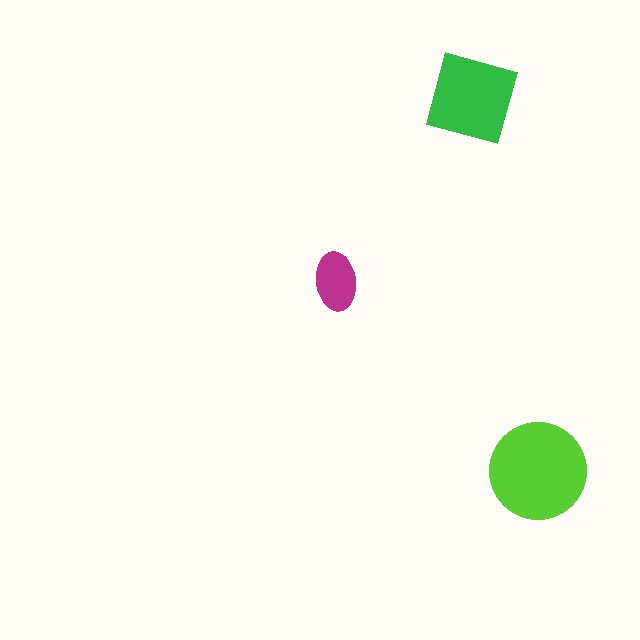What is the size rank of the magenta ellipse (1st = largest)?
3rd.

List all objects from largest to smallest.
The lime circle, the green square, the magenta ellipse.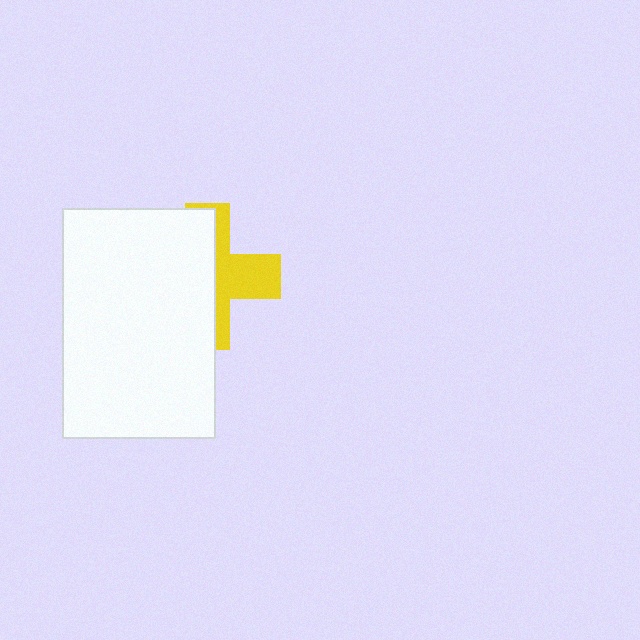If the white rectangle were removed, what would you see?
You would see the complete yellow cross.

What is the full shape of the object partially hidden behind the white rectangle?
The partially hidden object is a yellow cross.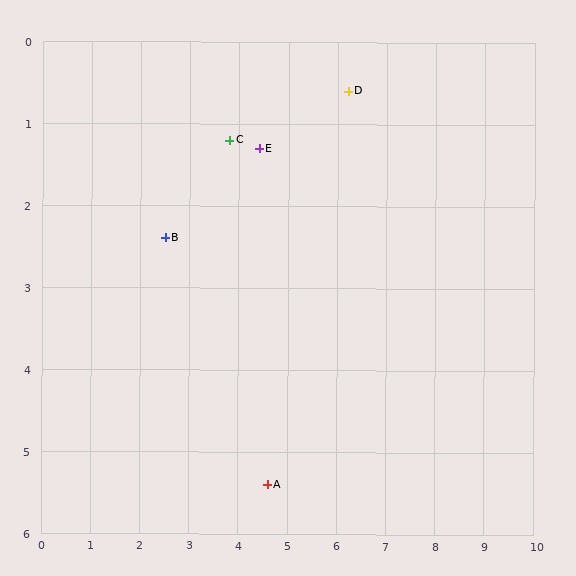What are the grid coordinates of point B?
Point B is at approximately (2.5, 2.4).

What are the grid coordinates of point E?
Point E is at approximately (4.4, 1.3).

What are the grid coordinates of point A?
Point A is at approximately (4.6, 5.4).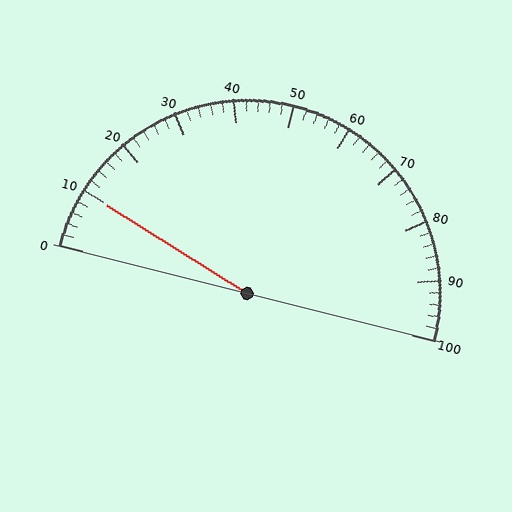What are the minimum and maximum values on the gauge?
The gauge ranges from 0 to 100.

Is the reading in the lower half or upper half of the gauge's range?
The reading is in the lower half of the range (0 to 100).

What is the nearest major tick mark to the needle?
The nearest major tick mark is 10.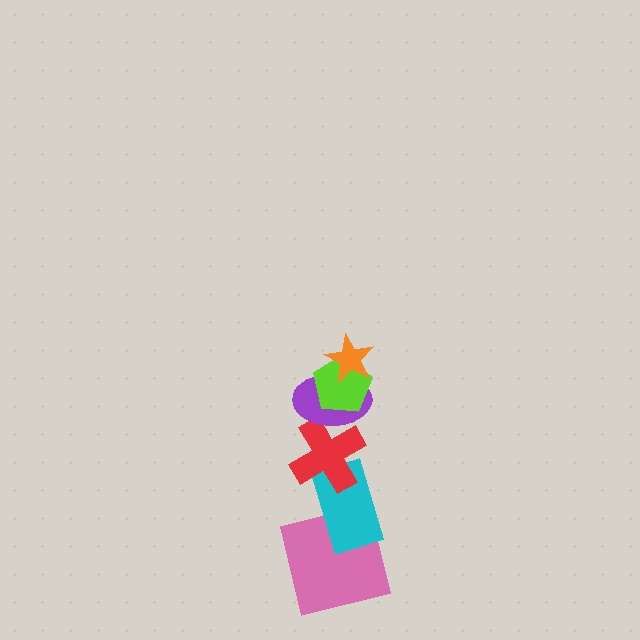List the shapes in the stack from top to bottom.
From top to bottom: the orange star, the lime pentagon, the purple ellipse, the red cross, the cyan rectangle, the pink square.